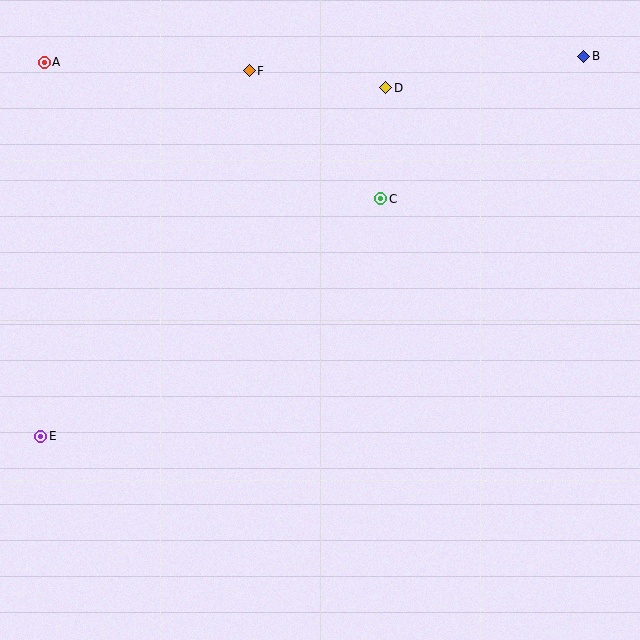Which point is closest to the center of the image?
Point C at (381, 199) is closest to the center.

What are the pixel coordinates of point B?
Point B is at (584, 56).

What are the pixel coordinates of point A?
Point A is at (44, 62).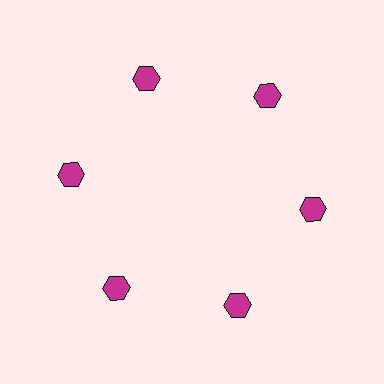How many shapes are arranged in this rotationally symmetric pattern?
There are 6 shapes, arranged in 6 groups of 1.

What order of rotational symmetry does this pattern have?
This pattern has 6-fold rotational symmetry.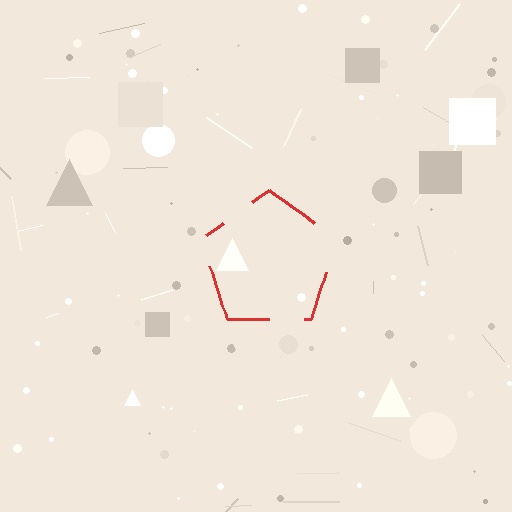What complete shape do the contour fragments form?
The contour fragments form a pentagon.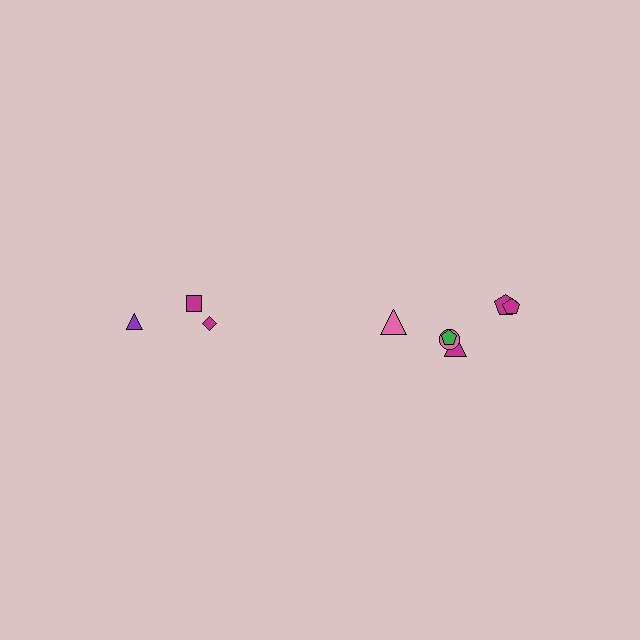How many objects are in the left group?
There are 3 objects.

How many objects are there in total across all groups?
There are 9 objects.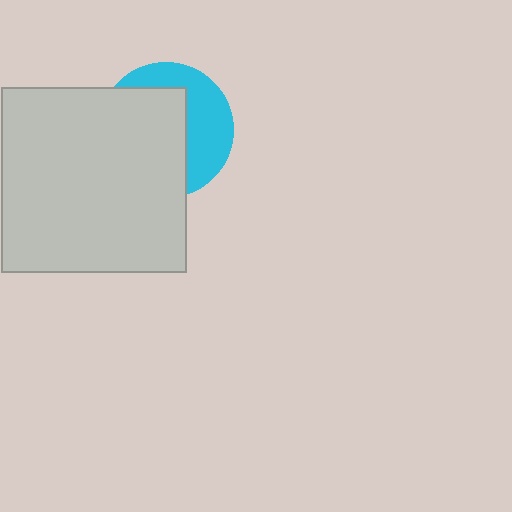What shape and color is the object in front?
The object in front is a light gray square.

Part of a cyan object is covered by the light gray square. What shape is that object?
It is a circle.